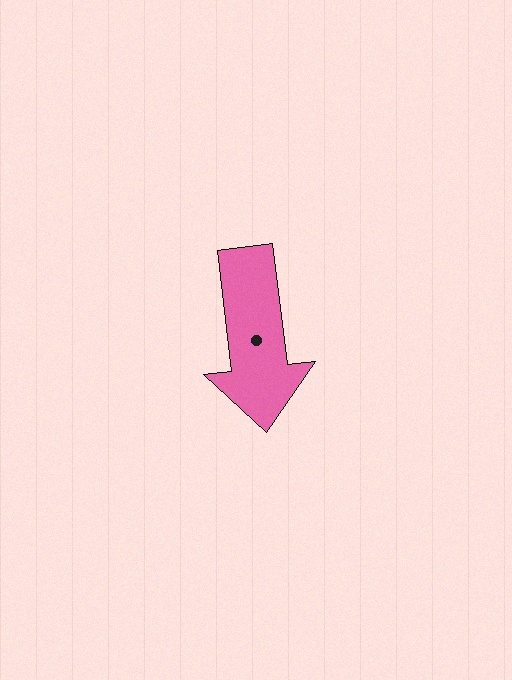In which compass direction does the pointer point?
South.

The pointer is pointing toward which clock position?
Roughly 6 o'clock.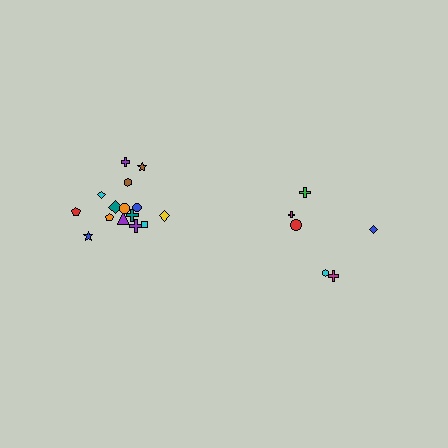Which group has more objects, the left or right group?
The left group.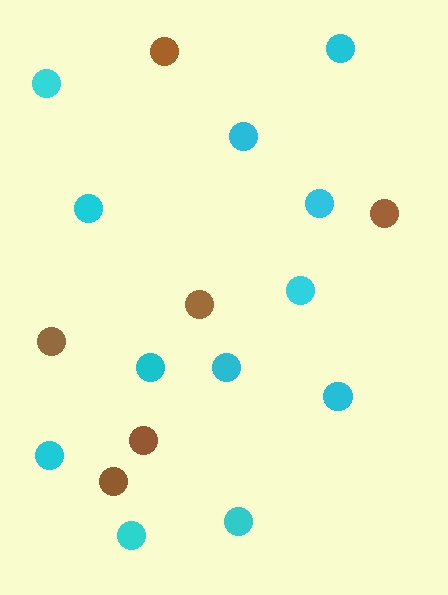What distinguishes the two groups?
There are 2 groups: one group of brown circles (6) and one group of cyan circles (12).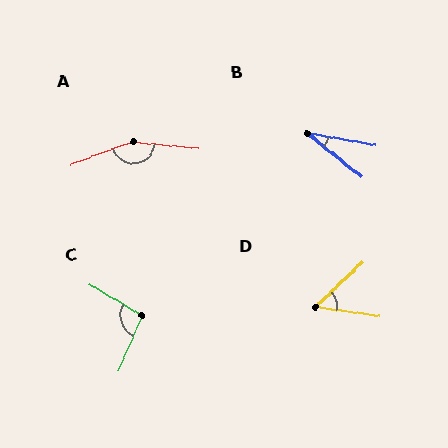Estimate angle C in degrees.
Approximately 98 degrees.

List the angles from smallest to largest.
B (29°), D (52°), C (98°), A (153°).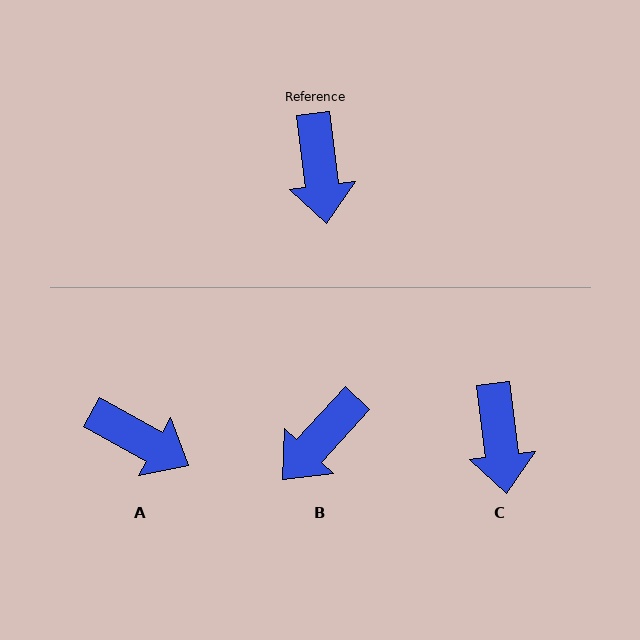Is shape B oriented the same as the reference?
No, it is off by about 50 degrees.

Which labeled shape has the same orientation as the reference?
C.